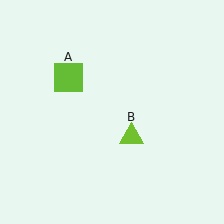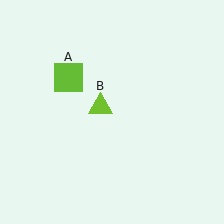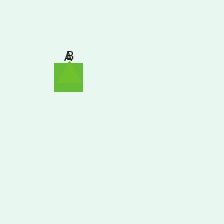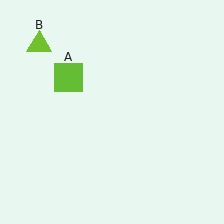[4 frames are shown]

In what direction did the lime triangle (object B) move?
The lime triangle (object B) moved up and to the left.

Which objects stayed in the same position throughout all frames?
Lime square (object A) remained stationary.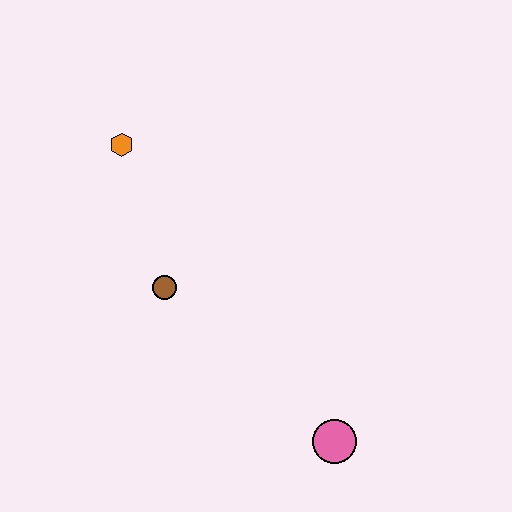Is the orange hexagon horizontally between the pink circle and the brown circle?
No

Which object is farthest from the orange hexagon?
The pink circle is farthest from the orange hexagon.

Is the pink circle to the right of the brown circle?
Yes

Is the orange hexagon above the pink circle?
Yes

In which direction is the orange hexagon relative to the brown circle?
The orange hexagon is above the brown circle.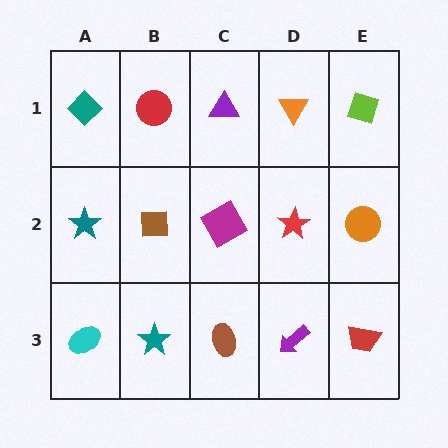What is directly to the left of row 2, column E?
A red star.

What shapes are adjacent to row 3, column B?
A brown square (row 2, column B), a cyan ellipse (row 3, column A), a brown ellipse (row 3, column C).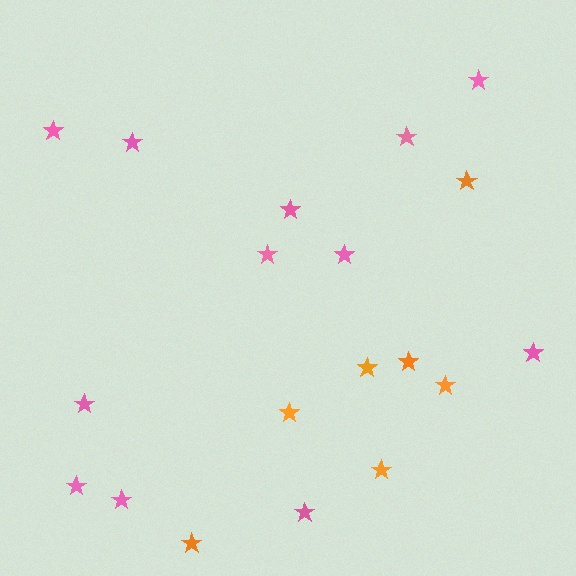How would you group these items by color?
There are 2 groups: one group of pink stars (12) and one group of orange stars (7).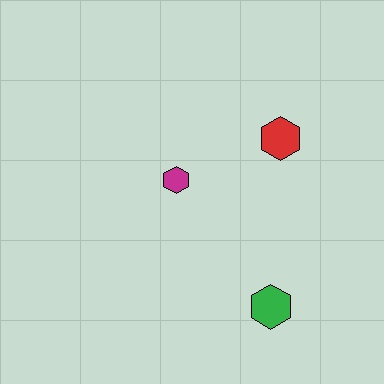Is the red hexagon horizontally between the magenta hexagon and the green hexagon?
No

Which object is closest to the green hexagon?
The magenta hexagon is closest to the green hexagon.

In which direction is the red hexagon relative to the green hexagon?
The red hexagon is above the green hexagon.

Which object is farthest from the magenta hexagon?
The green hexagon is farthest from the magenta hexagon.